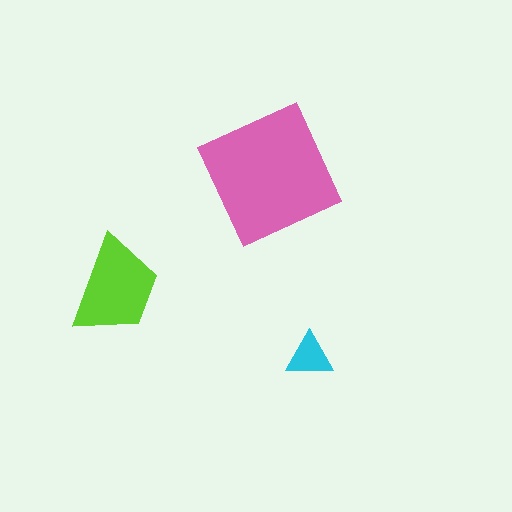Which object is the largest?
The pink square.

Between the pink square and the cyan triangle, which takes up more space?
The pink square.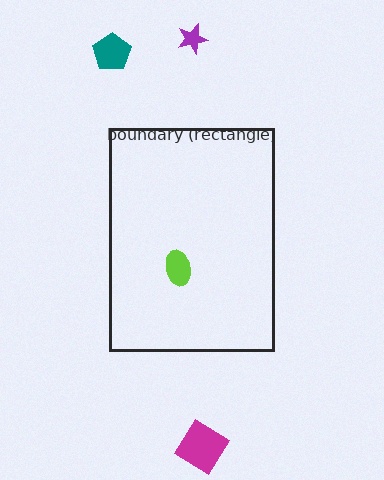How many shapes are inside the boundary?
1 inside, 3 outside.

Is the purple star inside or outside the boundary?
Outside.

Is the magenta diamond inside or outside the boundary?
Outside.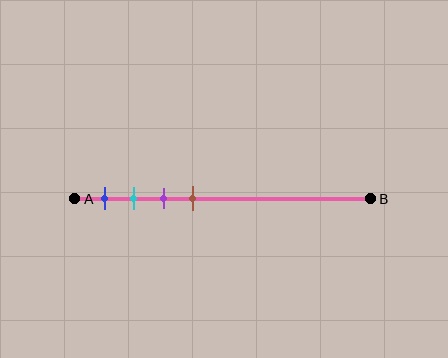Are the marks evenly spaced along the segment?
Yes, the marks are approximately evenly spaced.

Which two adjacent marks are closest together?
The cyan and purple marks are the closest adjacent pair.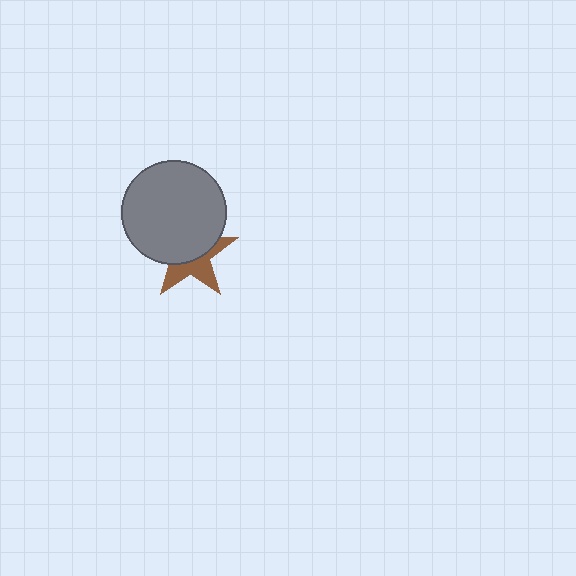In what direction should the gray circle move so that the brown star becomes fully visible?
The gray circle should move up. That is the shortest direction to clear the overlap and leave the brown star fully visible.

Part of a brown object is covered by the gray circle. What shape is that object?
It is a star.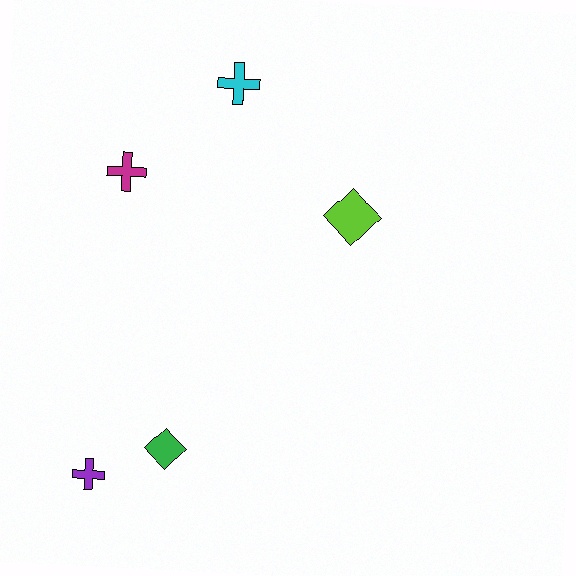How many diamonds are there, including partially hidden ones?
There are 2 diamonds.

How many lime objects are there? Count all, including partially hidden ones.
There is 1 lime object.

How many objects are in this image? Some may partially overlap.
There are 5 objects.